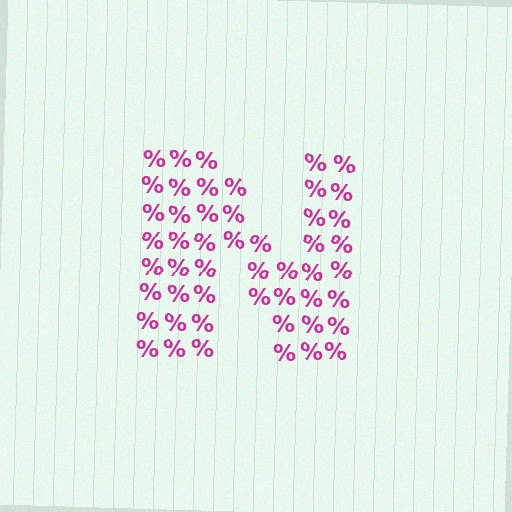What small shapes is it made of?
It is made of small percent signs.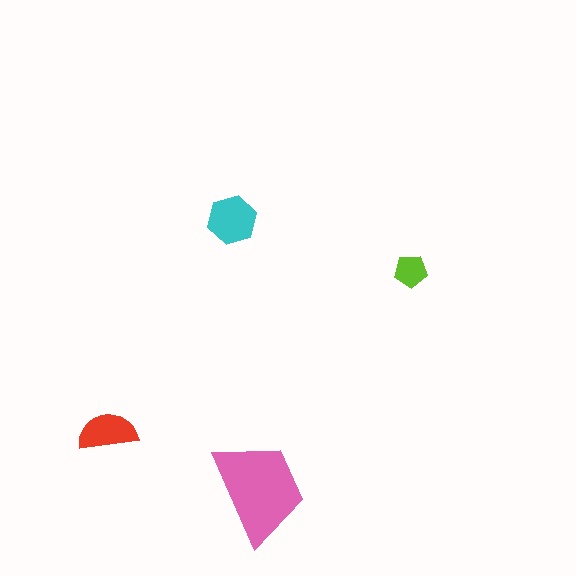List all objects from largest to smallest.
The pink trapezoid, the cyan hexagon, the red semicircle, the lime pentagon.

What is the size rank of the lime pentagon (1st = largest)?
4th.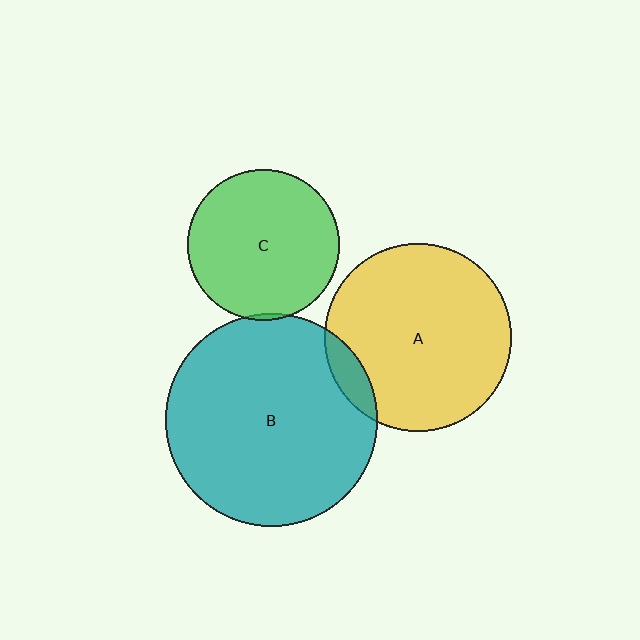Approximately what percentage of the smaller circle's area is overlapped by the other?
Approximately 10%.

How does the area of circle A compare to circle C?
Approximately 1.5 times.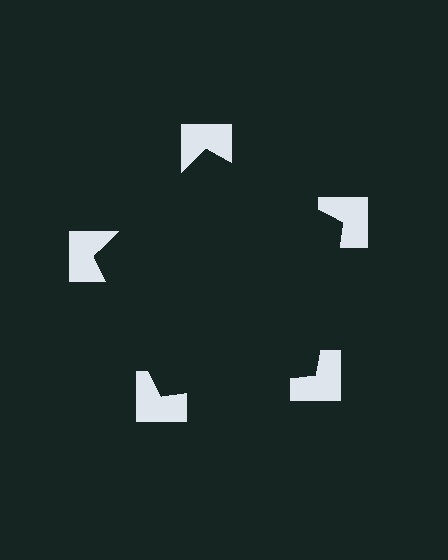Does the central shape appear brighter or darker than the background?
It typically appears slightly darker than the background, even though no actual brightness change is drawn.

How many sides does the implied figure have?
5 sides.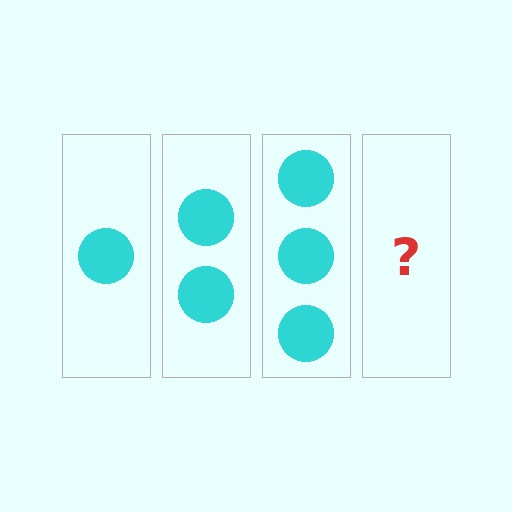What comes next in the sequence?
The next element should be 4 circles.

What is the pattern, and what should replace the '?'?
The pattern is that each step adds one more circle. The '?' should be 4 circles.